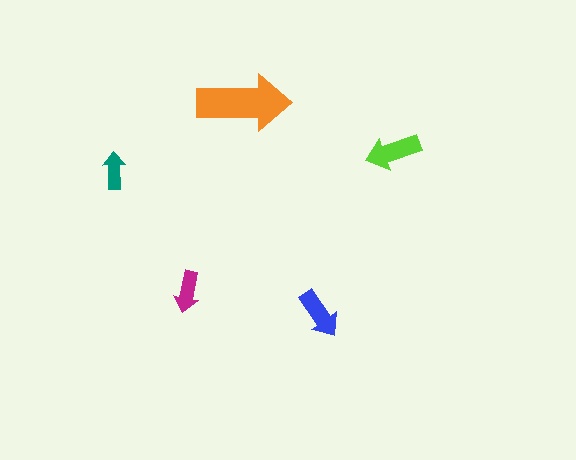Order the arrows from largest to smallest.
the orange one, the lime one, the blue one, the magenta one, the teal one.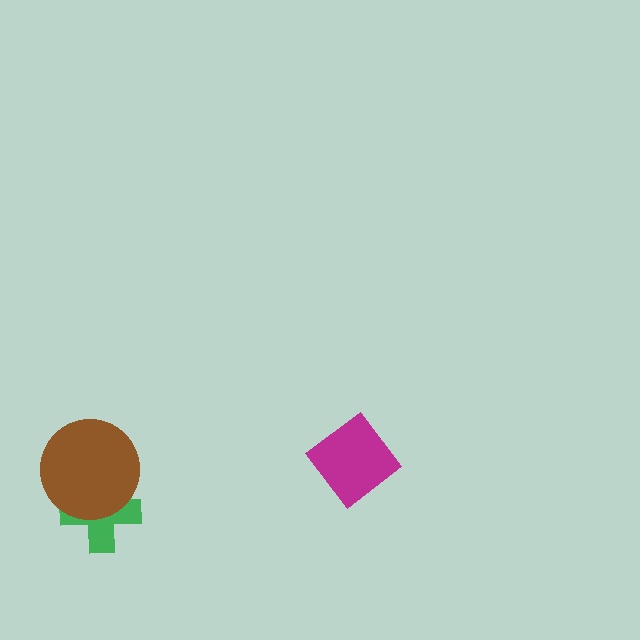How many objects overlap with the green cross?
1 object overlaps with the green cross.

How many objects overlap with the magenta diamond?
0 objects overlap with the magenta diamond.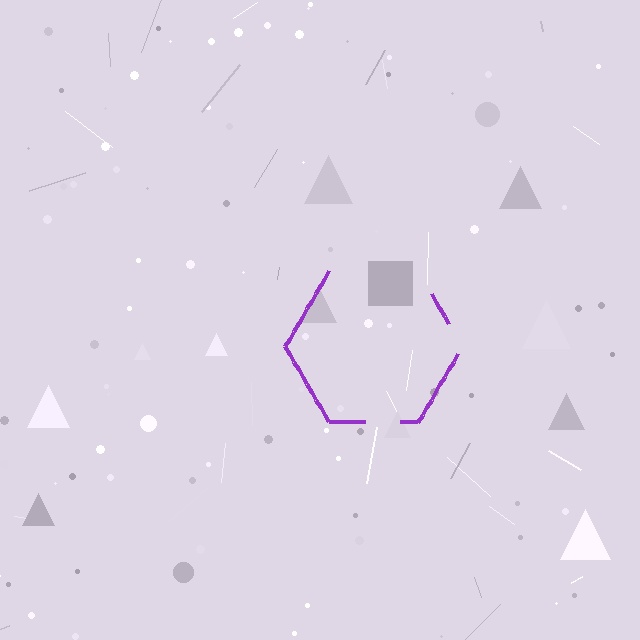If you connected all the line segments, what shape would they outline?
They would outline a hexagon.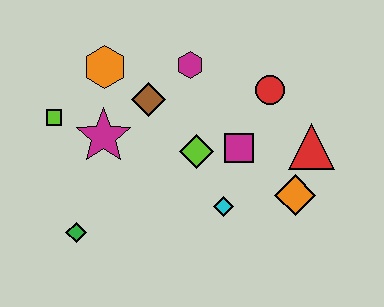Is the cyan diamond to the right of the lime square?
Yes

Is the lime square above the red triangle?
Yes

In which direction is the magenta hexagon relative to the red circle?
The magenta hexagon is to the left of the red circle.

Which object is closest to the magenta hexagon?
The brown diamond is closest to the magenta hexagon.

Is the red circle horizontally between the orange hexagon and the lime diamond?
No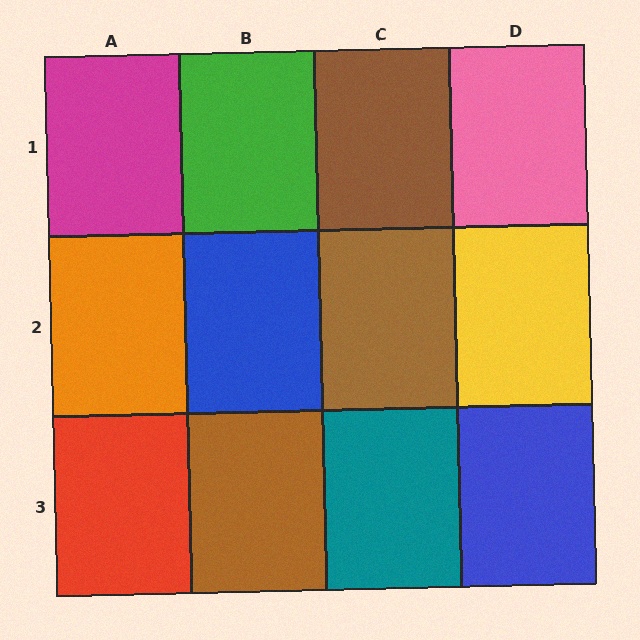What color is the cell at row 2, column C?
Brown.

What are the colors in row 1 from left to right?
Magenta, green, brown, pink.